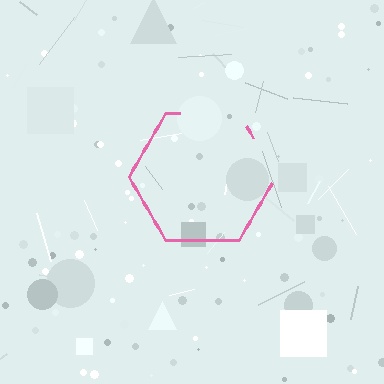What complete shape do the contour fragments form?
The contour fragments form a hexagon.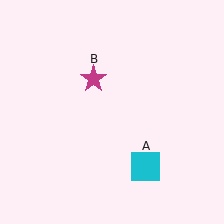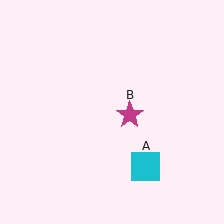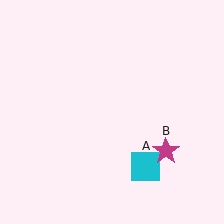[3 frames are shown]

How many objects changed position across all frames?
1 object changed position: magenta star (object B).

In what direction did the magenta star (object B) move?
The magenta star (object B) moved down and to the right.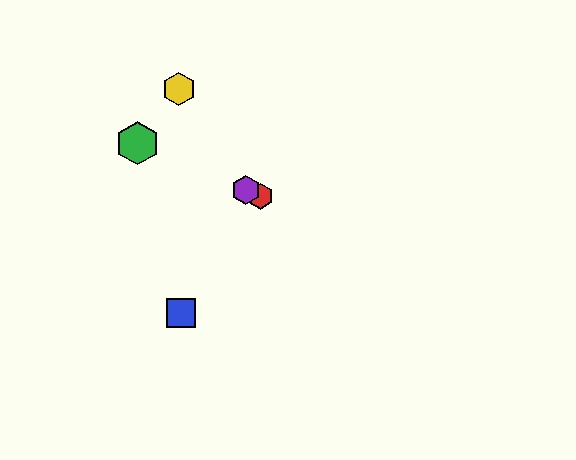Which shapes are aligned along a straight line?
The red hexagon, the green hexagon, the purple hexagon are aligned along a straight line.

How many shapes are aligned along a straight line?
3 shapes (the red hexagon, the green hexagon, the purple hexagon) are aligned along a straight line.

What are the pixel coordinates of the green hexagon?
The green hexagon is at (137, 143).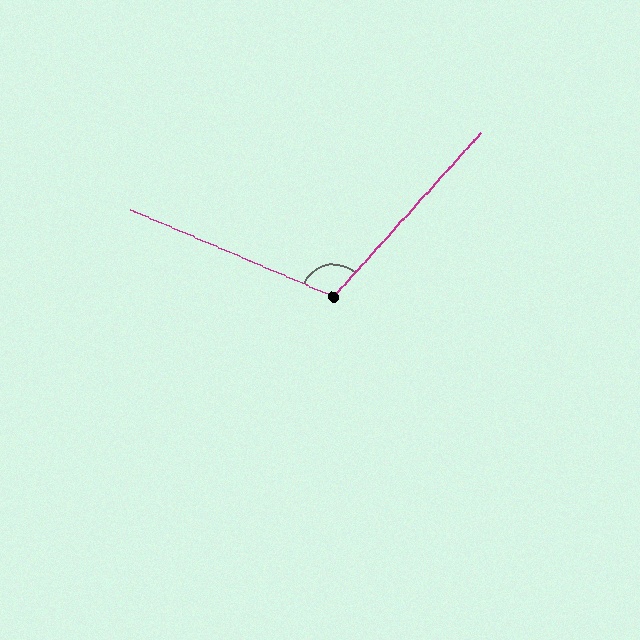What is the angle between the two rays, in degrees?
Approximately 109 degrees.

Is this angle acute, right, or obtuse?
It is obtuse.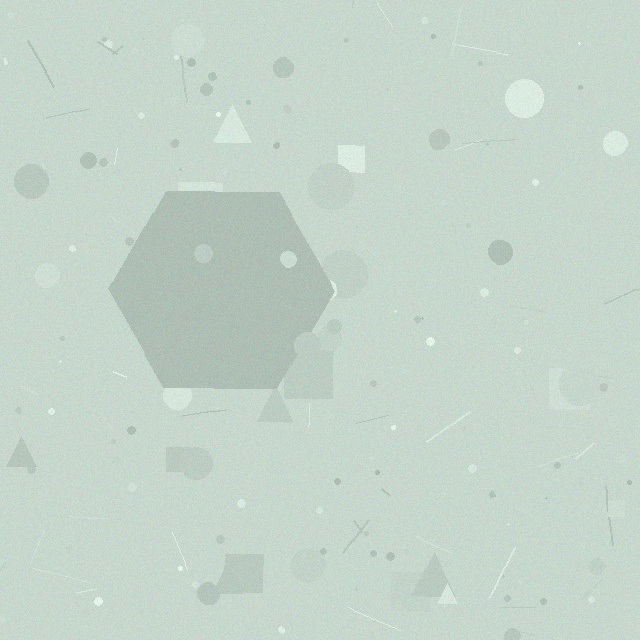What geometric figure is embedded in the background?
A hexagon is embedded in the background.